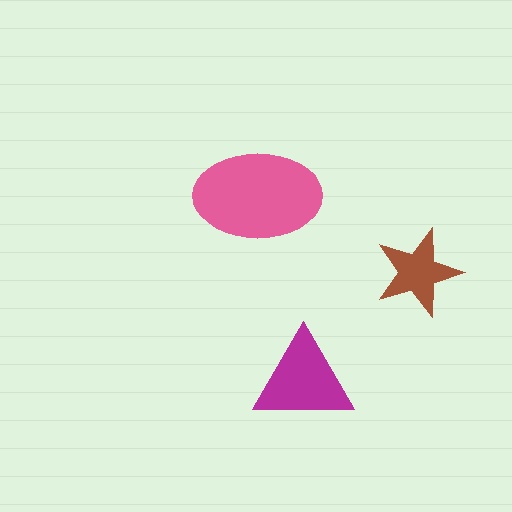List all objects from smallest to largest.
The brown star, the magenta triangle, the pink ellipse.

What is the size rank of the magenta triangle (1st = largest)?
2nd.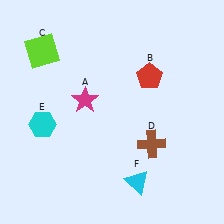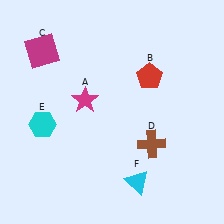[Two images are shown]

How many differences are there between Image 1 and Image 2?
There is 1 difference between the two images.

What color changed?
The square (C) changed from lime in Image 1 to magenta in Image 2.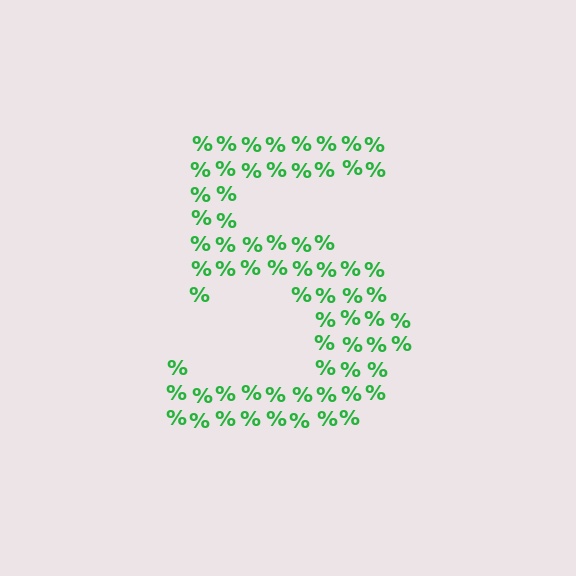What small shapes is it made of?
It is made of small percent signs.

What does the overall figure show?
The overall figure shows the digit 5.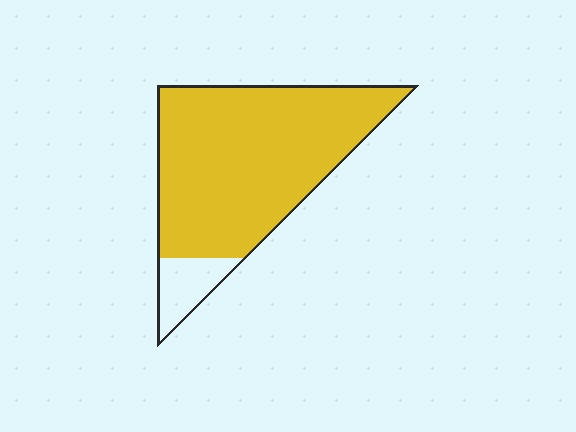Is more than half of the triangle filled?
Yes.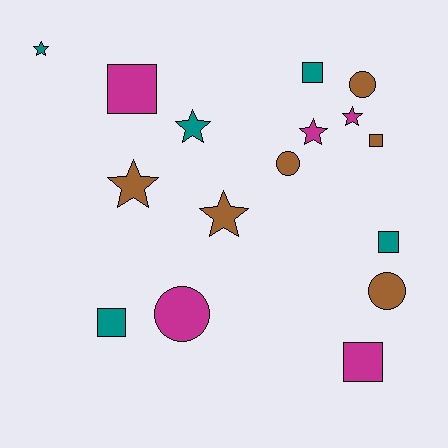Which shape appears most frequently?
Square, with 6 objects.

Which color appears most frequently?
Brown, with 6 objects.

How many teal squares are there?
There are 3 teal squares.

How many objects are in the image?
There are 16 objects.